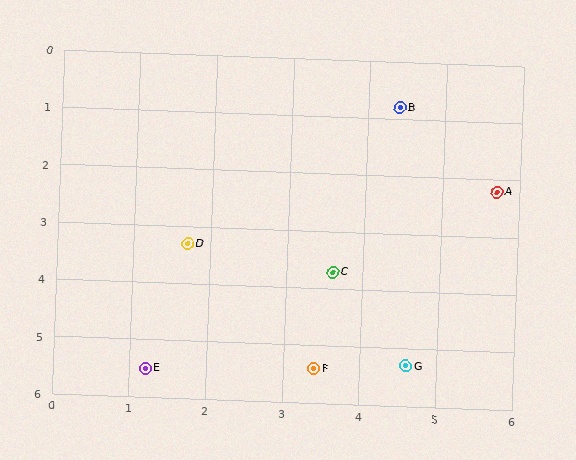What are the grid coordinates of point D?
Point D is at approximately (1.7, 3.3).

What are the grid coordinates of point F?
Point F is at approximately (3.4, 5.4).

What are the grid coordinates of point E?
Point E is at approximately (1.2, 5.5).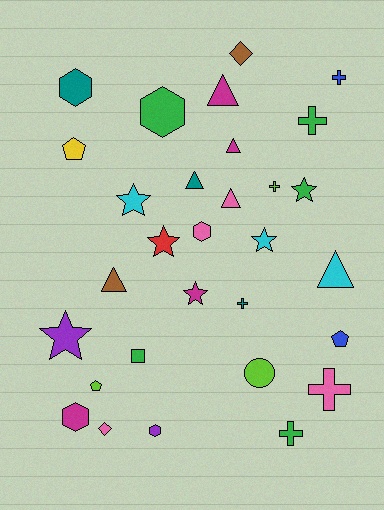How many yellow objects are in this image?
There is 1 yellow object.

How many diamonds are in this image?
There are 2 diamonds.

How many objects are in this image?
There are 30 objects.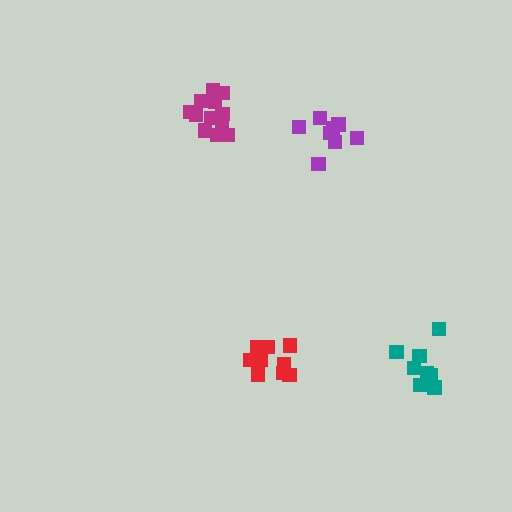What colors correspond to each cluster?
The clusters are colored: magenta, purple, red, teal.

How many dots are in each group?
Group 1: 14 dots, Group 2: 8 dots, Group 3: 9 dots, Group 4: 8 dots (39 total).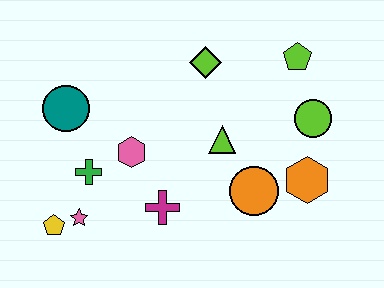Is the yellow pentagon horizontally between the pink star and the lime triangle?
No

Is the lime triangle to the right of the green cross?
Yes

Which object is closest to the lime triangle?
The orange circle is closest to the lime triangle.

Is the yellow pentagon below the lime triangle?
Yes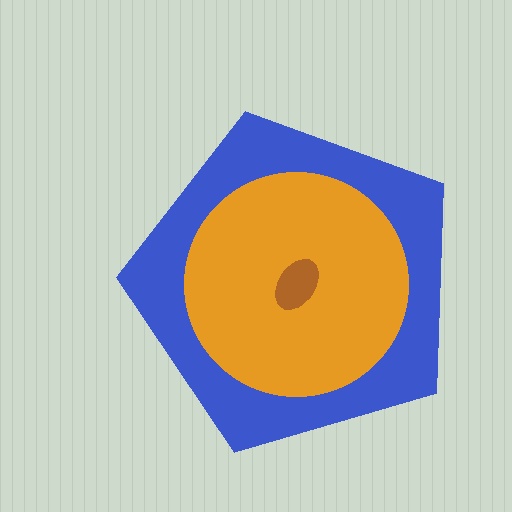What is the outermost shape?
The blue pentagon.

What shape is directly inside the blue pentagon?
The orange circle.